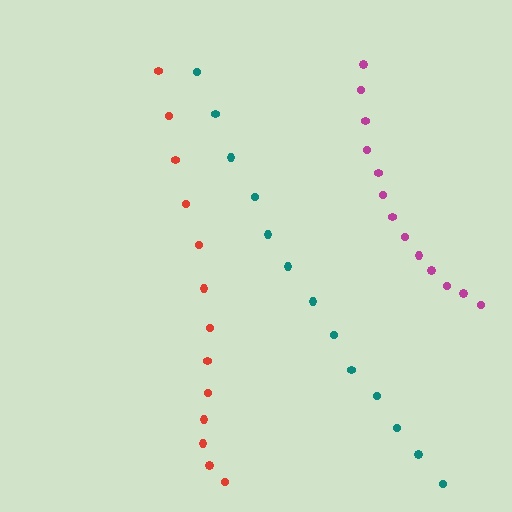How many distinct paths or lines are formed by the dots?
There are 3 distinct paths.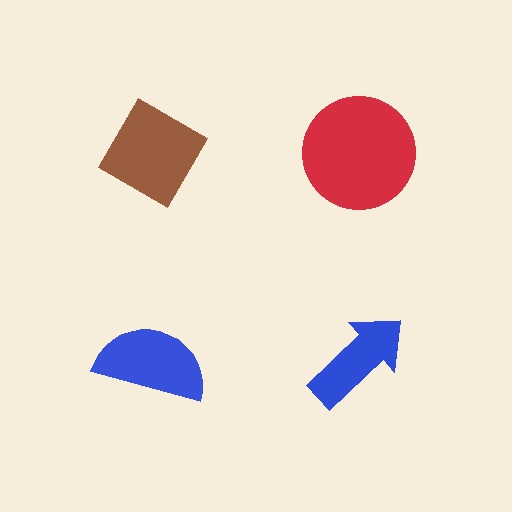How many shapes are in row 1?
2 shapes.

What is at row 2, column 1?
A blue semicircle.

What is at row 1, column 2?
A red circle.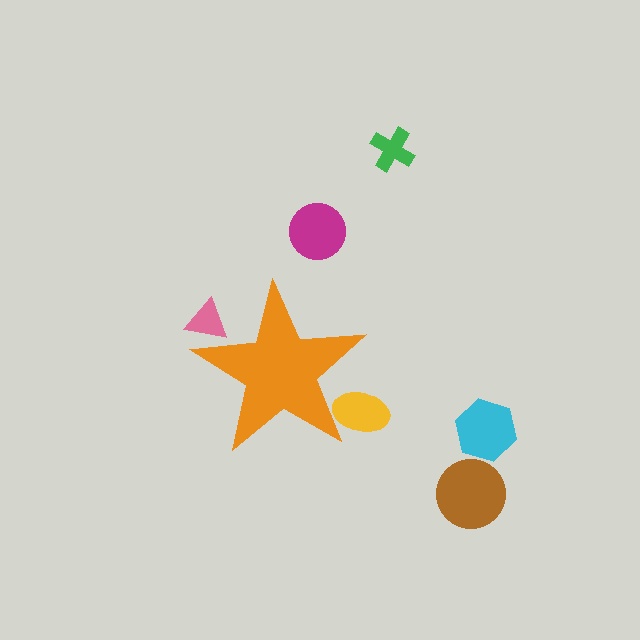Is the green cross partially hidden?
No, the green cross is fully visible.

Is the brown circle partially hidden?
No, the brown circle is fully visible.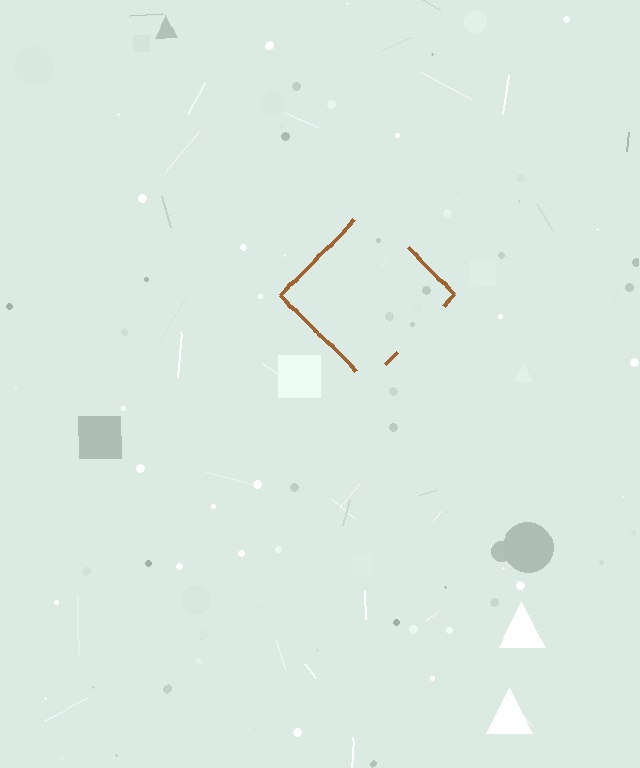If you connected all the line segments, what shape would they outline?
They would outline a diamond.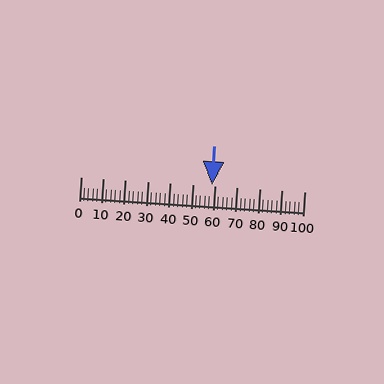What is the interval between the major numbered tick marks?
The major tick marks are spaced 10 units apart.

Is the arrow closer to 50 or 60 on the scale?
The arrow is closer to 60.